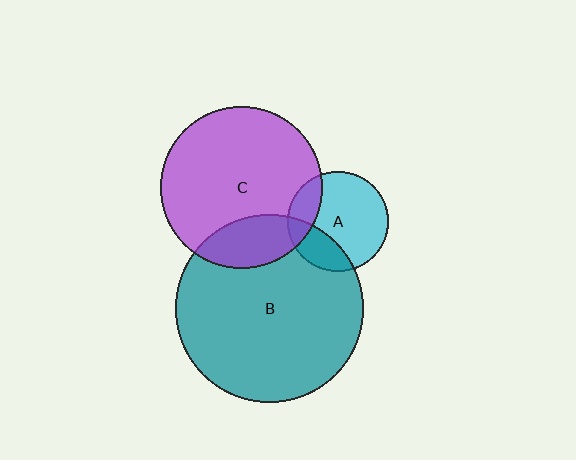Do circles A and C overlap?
Yes.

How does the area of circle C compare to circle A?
Approximately 2.6 times.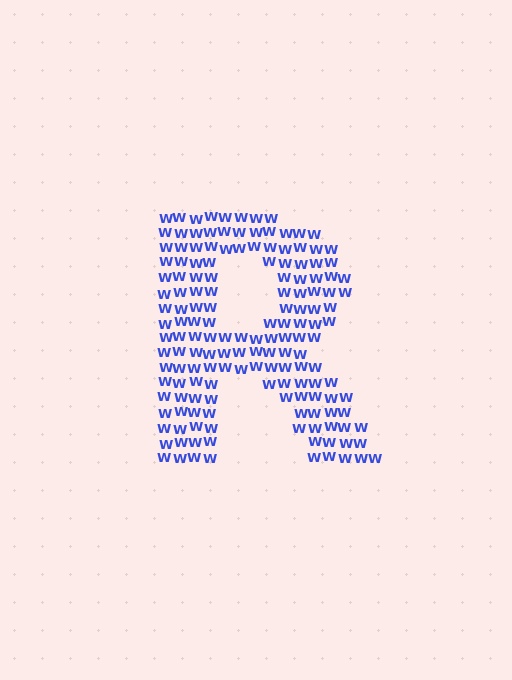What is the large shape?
The large shape is the letter R.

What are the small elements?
The small elements are letter W's.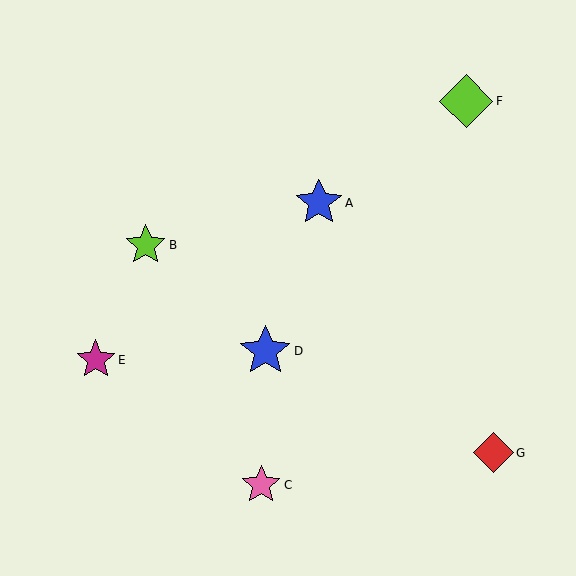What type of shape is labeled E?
Shape E is a magenta star.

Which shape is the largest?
The lime diamond (labeled F) is the largest.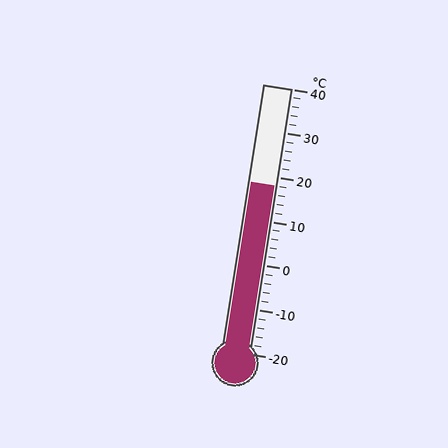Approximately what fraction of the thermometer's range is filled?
The thermometer is filled to approximately 65% of its range.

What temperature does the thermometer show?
The thermometer shows approximately 18°C.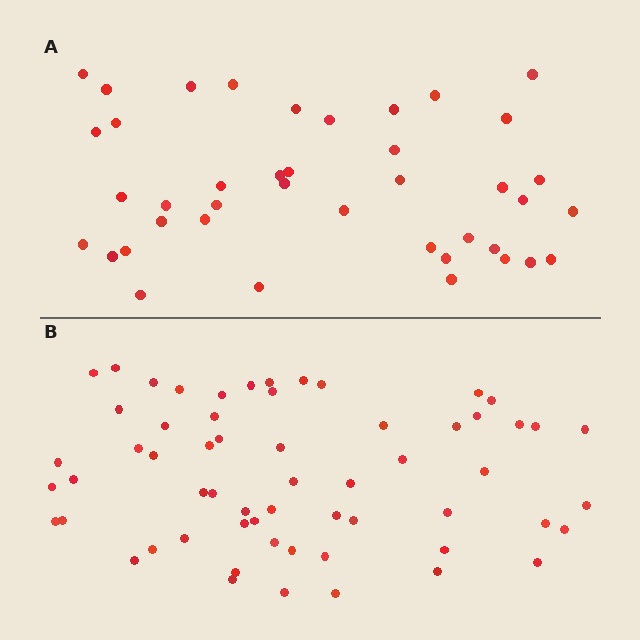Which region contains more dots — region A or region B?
Region B (the bottom region) has more dots.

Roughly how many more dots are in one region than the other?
Region B has approximately 20 more dots than region A.